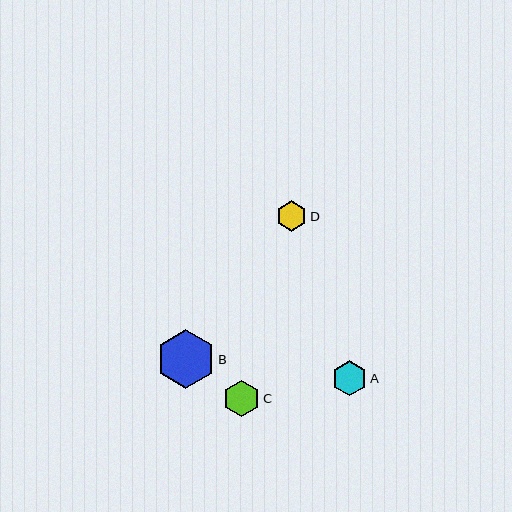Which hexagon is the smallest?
Hexagon D is the smallest with a size of approximately 31 pixels.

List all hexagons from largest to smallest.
From largest to smallest: B, C, A, D.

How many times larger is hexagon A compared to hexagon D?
Hexagon A is approximately 1.1 times the size of hexagon D.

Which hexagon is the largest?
Hexagon B is the largest with a size of approximately 59 pixels.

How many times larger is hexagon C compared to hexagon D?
Hexagon C is approximately 1.2 times the size of hexagon D.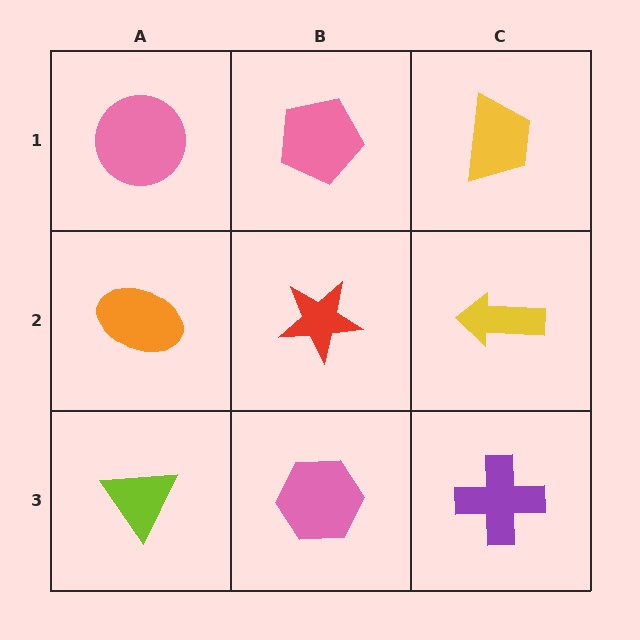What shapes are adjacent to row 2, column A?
A pink circle (row 1, column A), a lime triangle (row 3, column A), a red star (row 2, column B).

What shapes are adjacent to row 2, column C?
A yellow trapezoid (row 1, column C), a purple cross (row 3, column C), a red star (row 2, column B).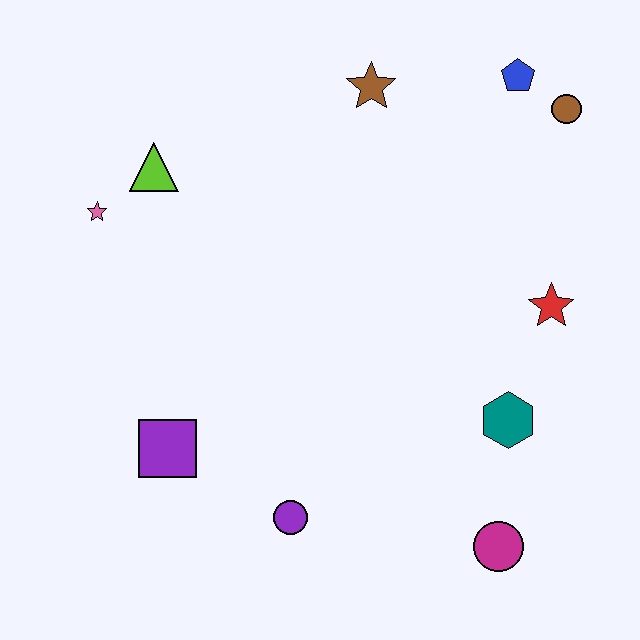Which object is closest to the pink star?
The lime triangle is closest to the pink star.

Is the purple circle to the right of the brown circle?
No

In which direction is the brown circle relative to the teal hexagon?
The brown circle is above the teal hexagon.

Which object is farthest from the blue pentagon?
The purple square is farthest from the blue pentagon.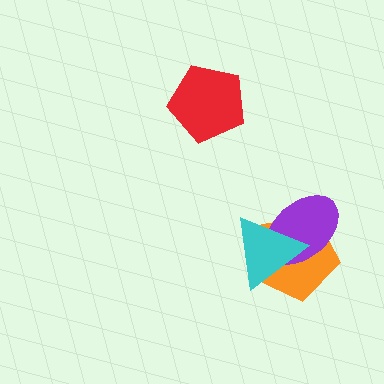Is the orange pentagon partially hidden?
Yes, it is partially covered by another shape.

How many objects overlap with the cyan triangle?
2 objects overlap with the cyan triangle.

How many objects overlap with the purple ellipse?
2 objects overlap with the purple ellipse.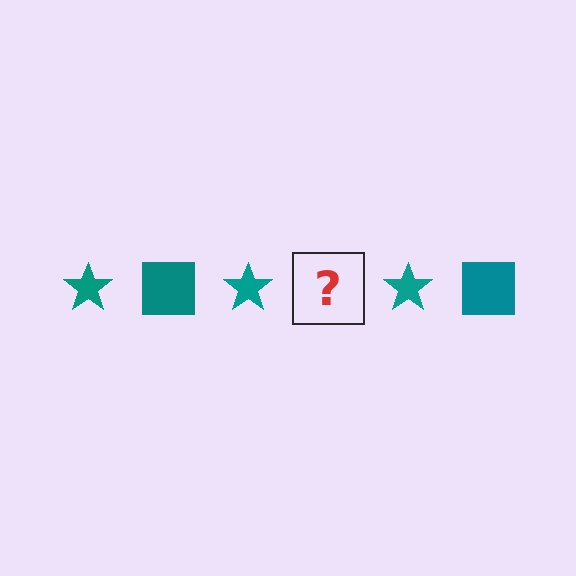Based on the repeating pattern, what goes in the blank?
The blank should be a teal square.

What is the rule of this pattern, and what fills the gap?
The rule is that the pattern cycles through star, square shapes in teal. The gap should be filled with a teal square.